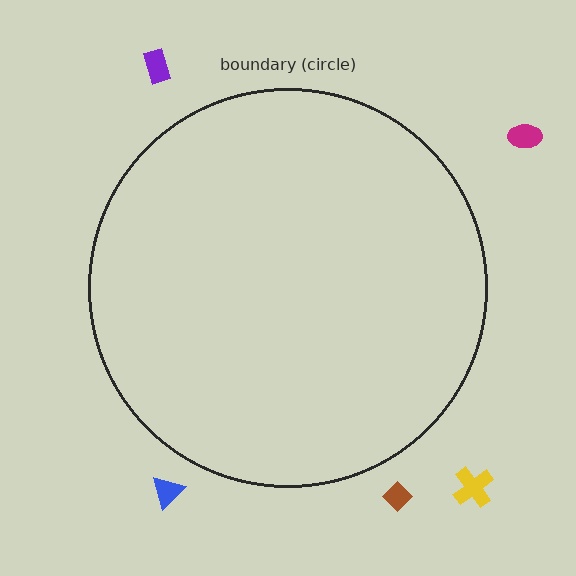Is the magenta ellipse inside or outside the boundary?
Outside.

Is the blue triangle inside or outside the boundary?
Outside.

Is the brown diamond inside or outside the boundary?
Outside.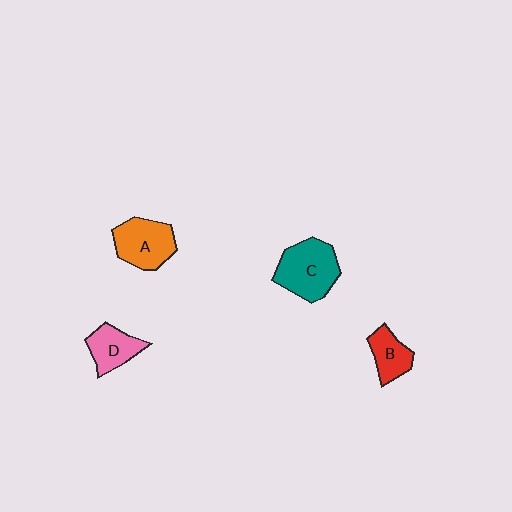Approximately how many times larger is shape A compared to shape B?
Approximately 1.5 times.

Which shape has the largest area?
Shape C (teal).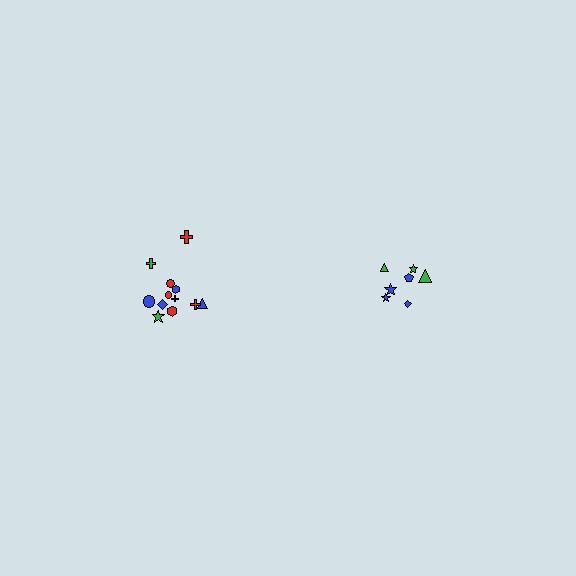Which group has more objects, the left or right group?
The left group.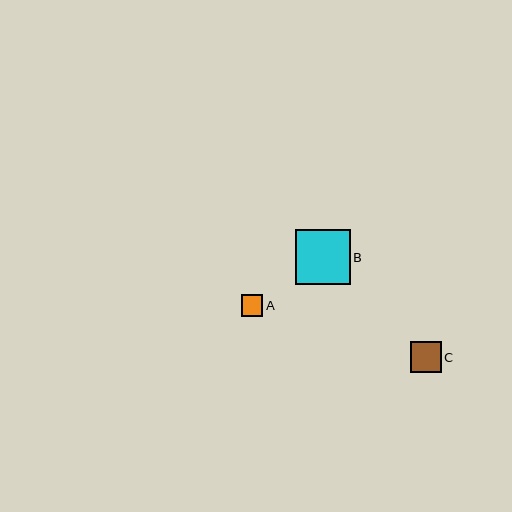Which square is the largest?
Square B is the largest with a size of approximately 55 pixels.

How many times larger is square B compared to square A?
Square B is approximately 2.5 times the size of square A.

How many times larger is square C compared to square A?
Square C is approximately 1.4 times the size of square A.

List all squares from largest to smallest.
From largest to smallest: B, C, A.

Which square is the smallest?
Square A is the smallest with a size of approximately 22 pixels.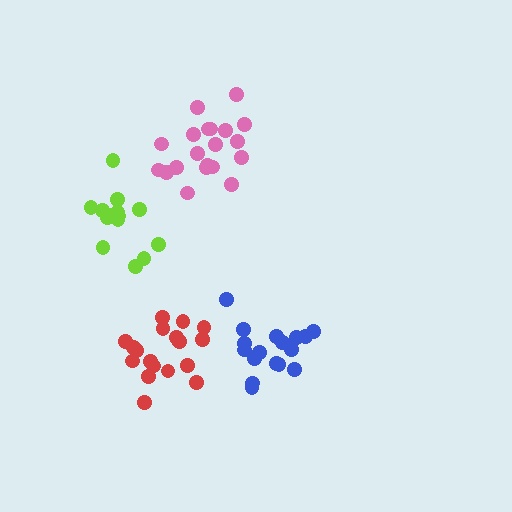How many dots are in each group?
Group 1: 20 dots, Group 2: 17 dots, Group 3: 15 dots, Group 4: 19 dots (71 total).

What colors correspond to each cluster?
The clusters are colored: pink, blue, lime, red.